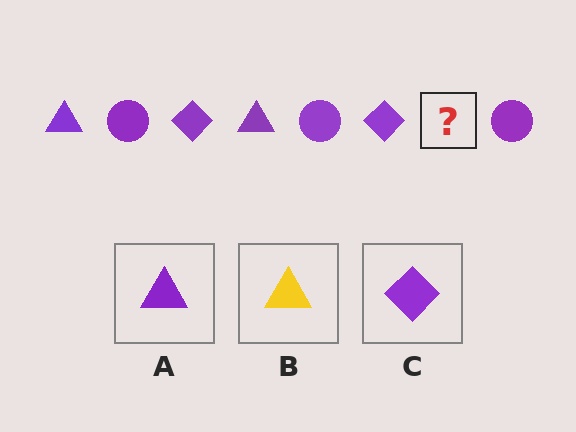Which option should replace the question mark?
Option A.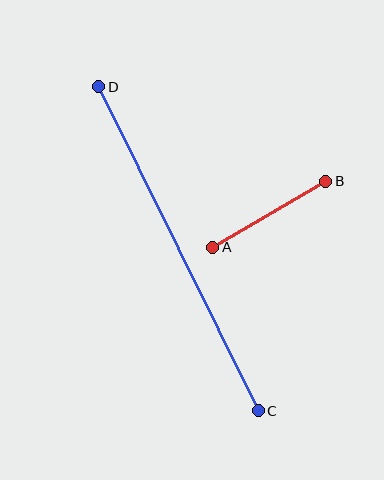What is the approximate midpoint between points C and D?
The midpoint is at approximately (178, 249) pixels.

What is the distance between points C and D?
The distance is approximately 361 pixels.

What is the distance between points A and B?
The distance is approximately 131 pixels.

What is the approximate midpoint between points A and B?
The midpoint is at approximately (269, 214) pixels.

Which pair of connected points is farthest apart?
Points C and D are farthest apart.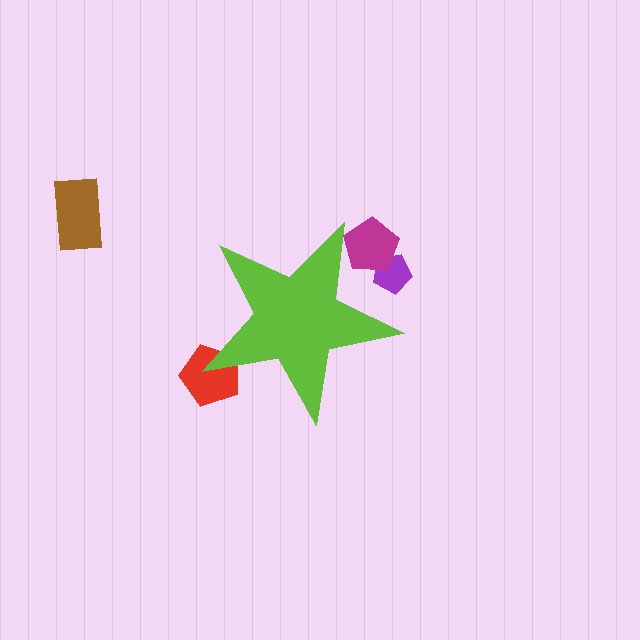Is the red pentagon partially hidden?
Yes, the red pentagon is partially hidden behind the lime star.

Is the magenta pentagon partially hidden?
Yes, the magenta pentagon is partially hidden behind the lime star.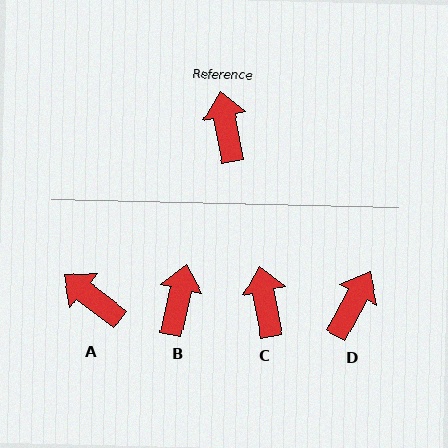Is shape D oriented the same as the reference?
No, it is off by about 39 degrees.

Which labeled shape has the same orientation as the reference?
C.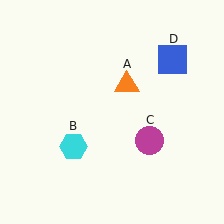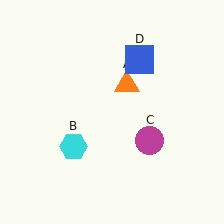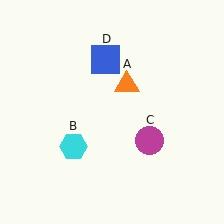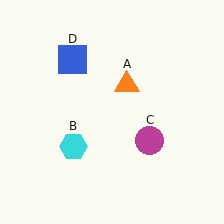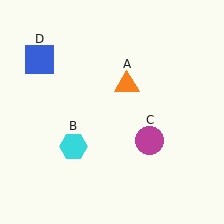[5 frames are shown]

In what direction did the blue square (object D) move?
The blue square (object D) moved left.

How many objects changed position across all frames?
1 object changed position: blue square (object D).